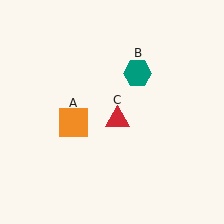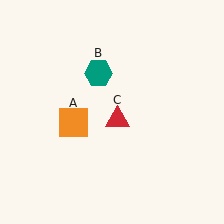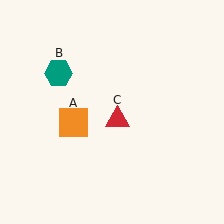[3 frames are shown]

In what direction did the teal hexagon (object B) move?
The teal hexagon (object B) moved left.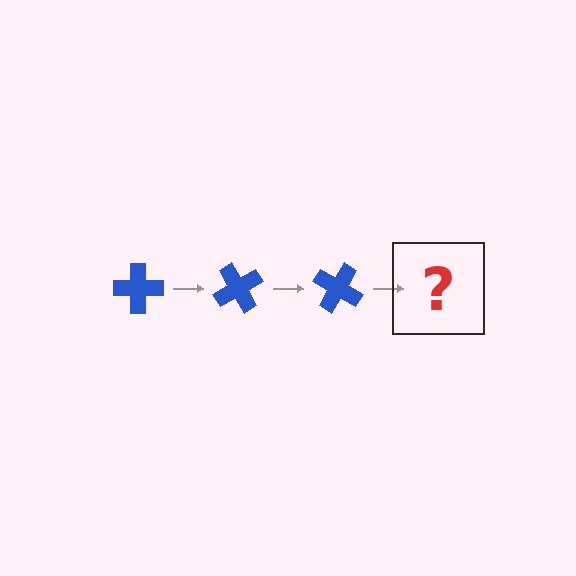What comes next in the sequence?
The next element should be a blue cross rotated 180 degrees.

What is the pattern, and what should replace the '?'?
The pattern is that the cross rotates 60 degrees each step. The '?' should be a blue cross rotated 180 degrees.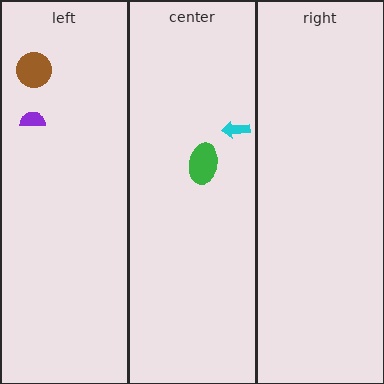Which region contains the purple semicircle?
The left region.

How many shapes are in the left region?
2.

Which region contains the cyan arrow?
The center region.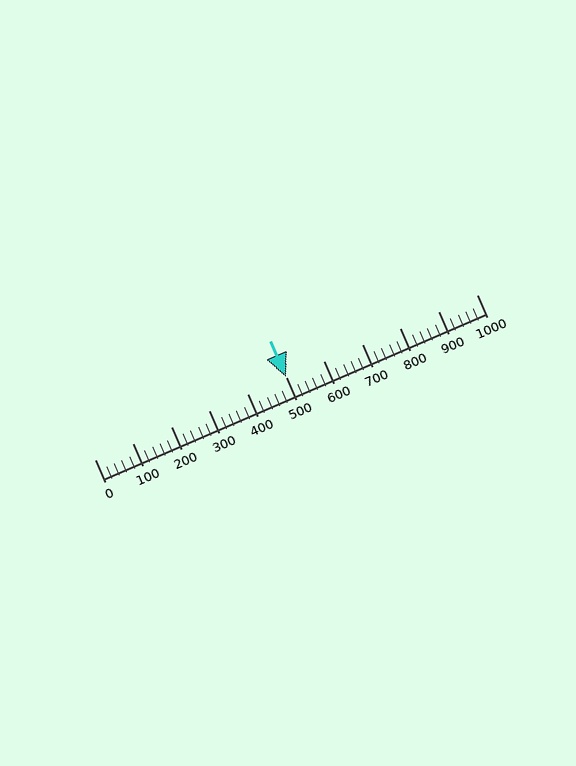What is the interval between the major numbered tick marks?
The major tick marks are spaced 100 units apart.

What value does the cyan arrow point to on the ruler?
The cyan arrow points to approximately 502.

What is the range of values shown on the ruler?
The ruler shows values from 0 to 1000.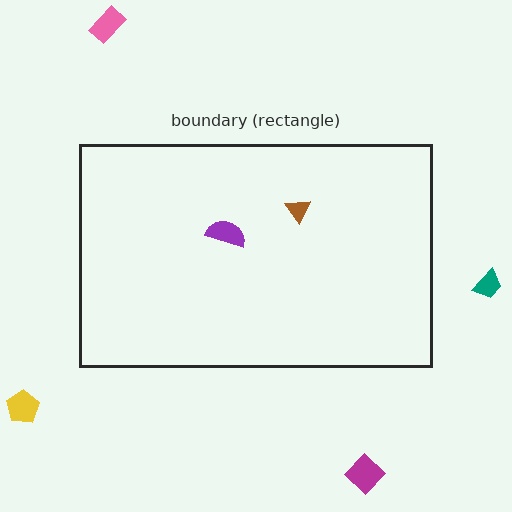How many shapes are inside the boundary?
2 inside, 4 outside.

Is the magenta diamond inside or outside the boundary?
Outside.